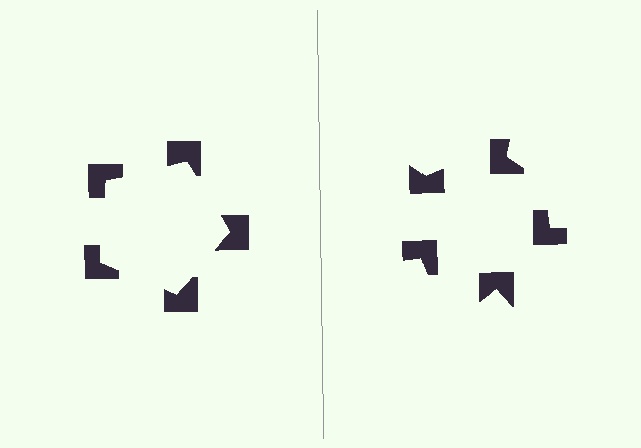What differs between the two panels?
The notched squares are positioned identically on both sides; only the wedge orientations differ. On the left they align to a pentagon; on the right they are misaligned.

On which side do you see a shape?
An illusory pentagon appears on the left side. On the right side the wedge cuts are rotated, so no coherent shape forms.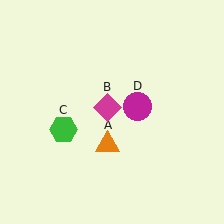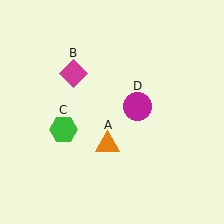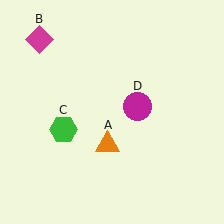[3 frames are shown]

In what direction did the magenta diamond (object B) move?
The magenta diamond (object B) moved up and to the left.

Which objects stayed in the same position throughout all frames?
Orange triangle (object A) and green hexagon (object C) and magenta circle (object D) remained stationary.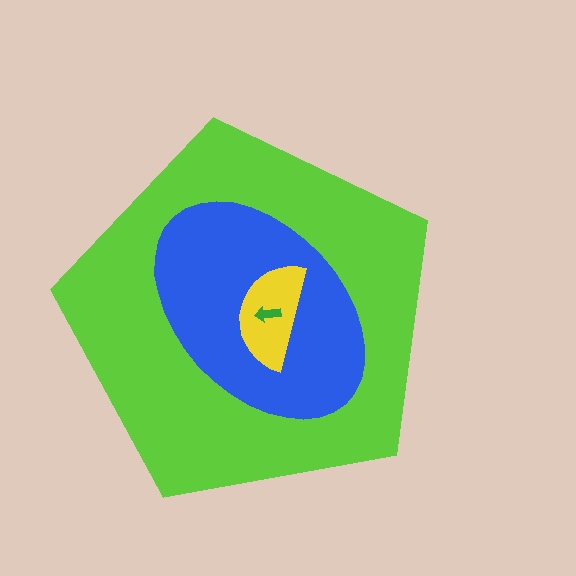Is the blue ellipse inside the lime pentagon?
Yes.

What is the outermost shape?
The lime pentagon.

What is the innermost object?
The green arrow.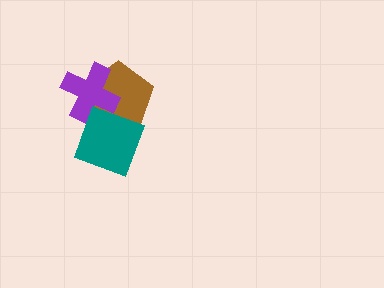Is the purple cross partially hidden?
Yes, it is partially covered by another shape.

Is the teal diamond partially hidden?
No, no other shape covers it.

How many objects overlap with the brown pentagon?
2 objects overlap with the brown pentagon.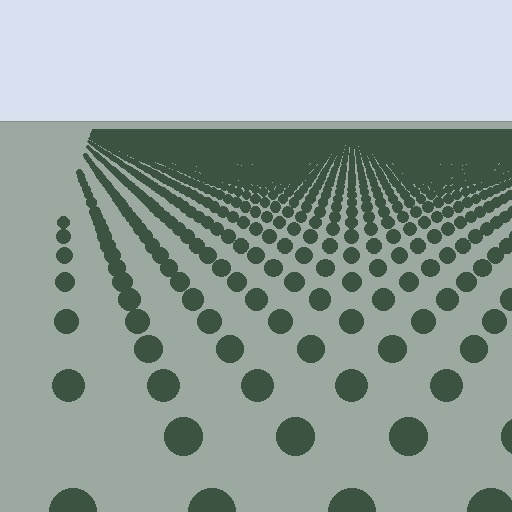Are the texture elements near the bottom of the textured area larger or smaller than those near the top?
Larger. Near the bottom, elements are closer to the viewer and appear at a bigger on-screen size.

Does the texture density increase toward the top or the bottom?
Density increases toward the top.